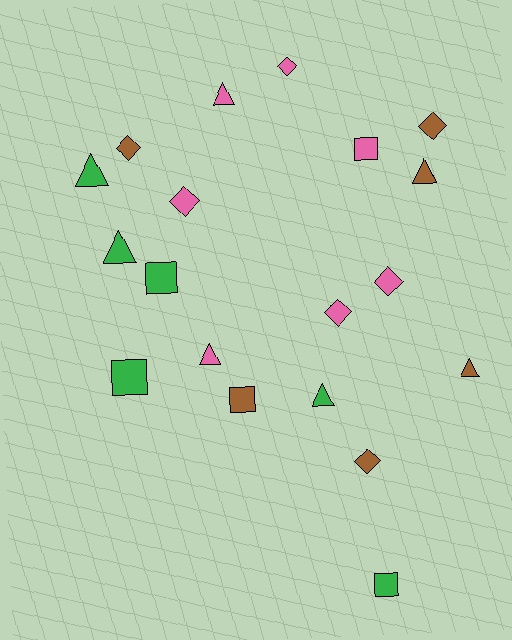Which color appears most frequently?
Pink, with 7 objects.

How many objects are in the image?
There are 19 objects.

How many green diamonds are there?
There are no green diamonds.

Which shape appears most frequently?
Triangle, with 7 objects.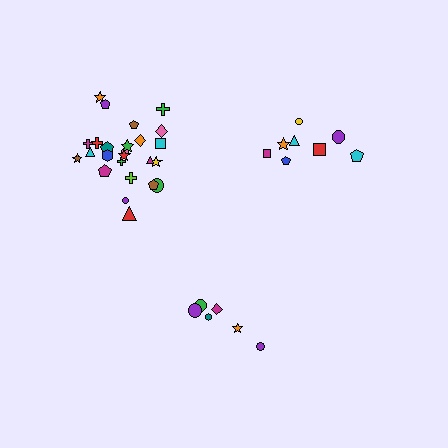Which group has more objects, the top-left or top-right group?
The top-left group.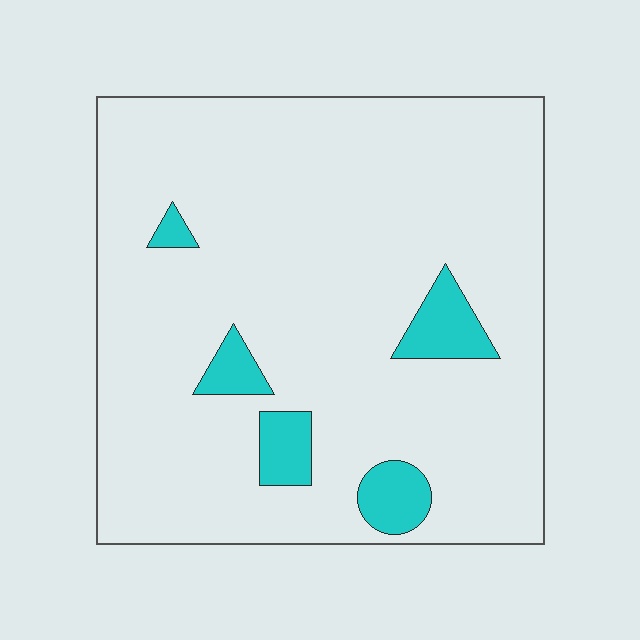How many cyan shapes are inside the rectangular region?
5.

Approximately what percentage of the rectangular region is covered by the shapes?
Approximately 10%.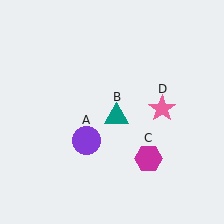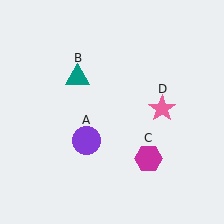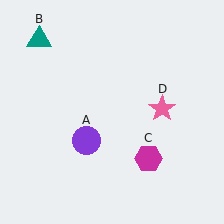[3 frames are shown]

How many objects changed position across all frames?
1 object changed position: teal triangle (object B).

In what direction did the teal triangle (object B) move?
The teal triangle (object B) moved up and to the left.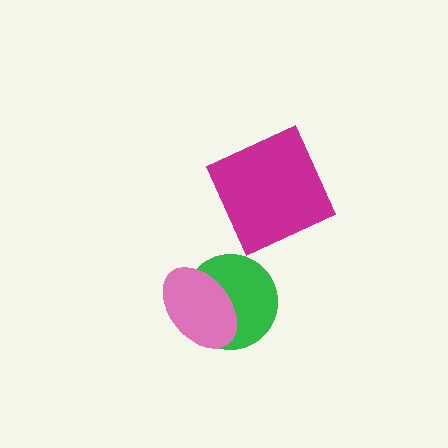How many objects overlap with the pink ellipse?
1 object overlaps with the pink ellipse.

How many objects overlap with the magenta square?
0 objects overlap with the magenta square.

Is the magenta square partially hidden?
No, no other shape covers it.